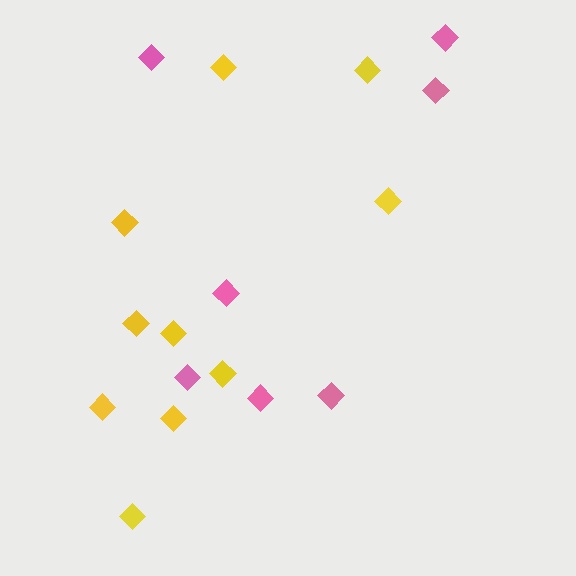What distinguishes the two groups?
There are 2 groups: one group of pink diamonds (7) and one group of yellow diamonds (10).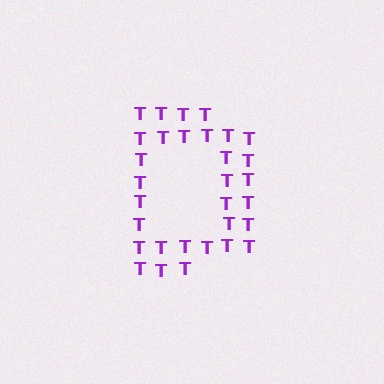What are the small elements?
The small elements are letter T's.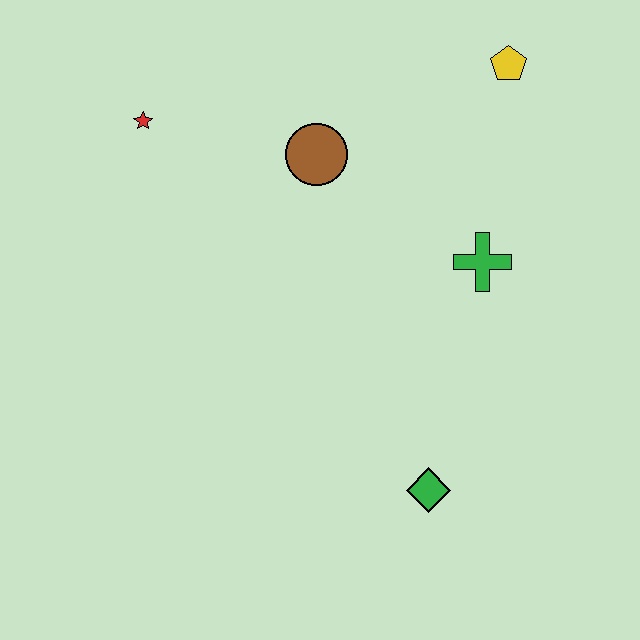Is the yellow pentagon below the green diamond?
No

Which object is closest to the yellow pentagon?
The green cross is closest to the yellow pentagon.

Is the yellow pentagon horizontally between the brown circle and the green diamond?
No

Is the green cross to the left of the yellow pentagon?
Yes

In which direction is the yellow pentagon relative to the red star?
The yellow pentagon is to the right of the red star.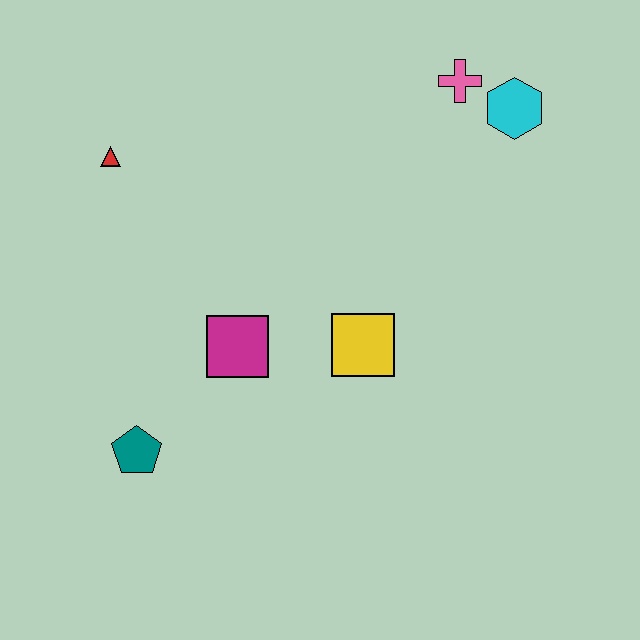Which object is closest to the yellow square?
The magenta square is closest to the yellow square.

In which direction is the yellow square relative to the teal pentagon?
The yellow square is to the right of the teal pentagon.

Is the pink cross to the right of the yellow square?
Yes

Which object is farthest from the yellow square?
The red triangle is farthest from the yellow square.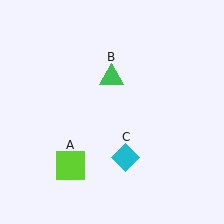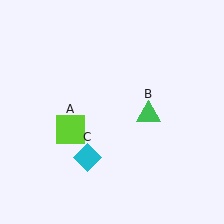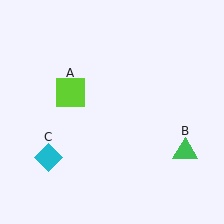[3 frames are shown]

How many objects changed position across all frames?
3 objects changed position: lime square (object A), green triangle (object B), cyan diamond (object C).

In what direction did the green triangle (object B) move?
The green triangle (object B) moved down and to the right.